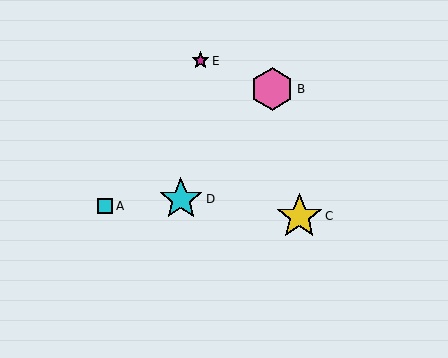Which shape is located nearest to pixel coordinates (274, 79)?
The pink hexagon (labeled B) at (272, 89) is nearest to that location.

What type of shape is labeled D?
Shape D is a cyan star.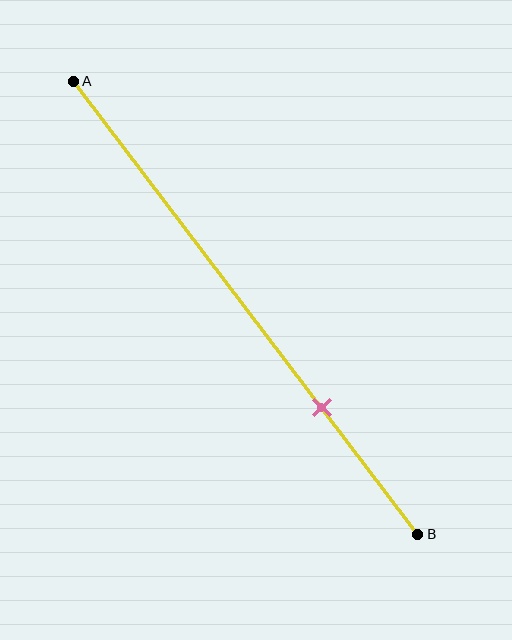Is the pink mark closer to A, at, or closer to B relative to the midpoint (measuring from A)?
The pink mark is closer to point B than the midpoint of segment AB.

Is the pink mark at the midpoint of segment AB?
No, the mark is at about 70% from A, not at the 50% midpoint.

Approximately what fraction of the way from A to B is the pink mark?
The pink mark is approximately 70% of the way from A to B.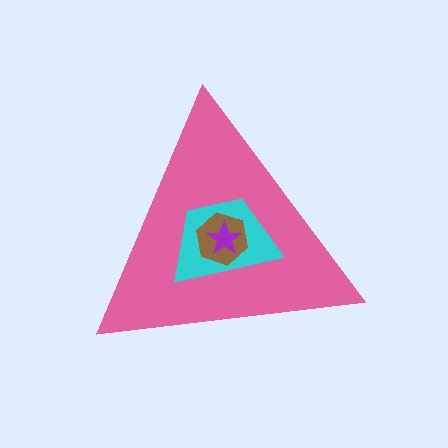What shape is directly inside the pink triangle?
The cyan trapezoid.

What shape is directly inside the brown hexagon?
The purple star.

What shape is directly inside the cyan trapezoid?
The brown hexagon.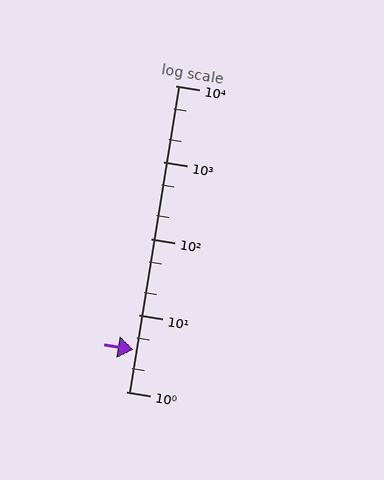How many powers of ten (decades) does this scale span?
The scale spans 4 decades, from 1 to 10000.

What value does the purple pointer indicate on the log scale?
The pointer indicates approximately 3.5.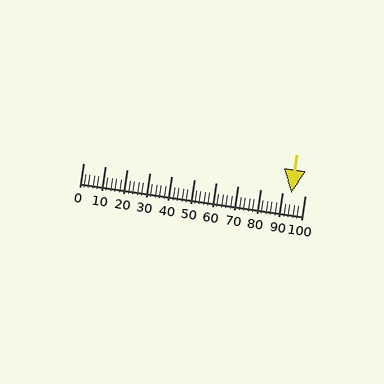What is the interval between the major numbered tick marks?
The major tick marks are spaced 10 units apart.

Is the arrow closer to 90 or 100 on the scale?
The arrow is closer to 90.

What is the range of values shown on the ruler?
The ruler shows values from 0 to 100.